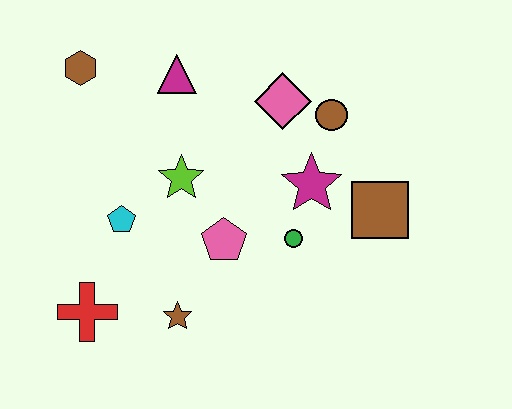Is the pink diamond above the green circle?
Yes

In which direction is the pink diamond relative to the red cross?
The pink diamond is above the red cross.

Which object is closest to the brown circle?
The pink diamond is closest to the brown circle.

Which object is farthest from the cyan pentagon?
The brown square is farthest from the cyan pentagon.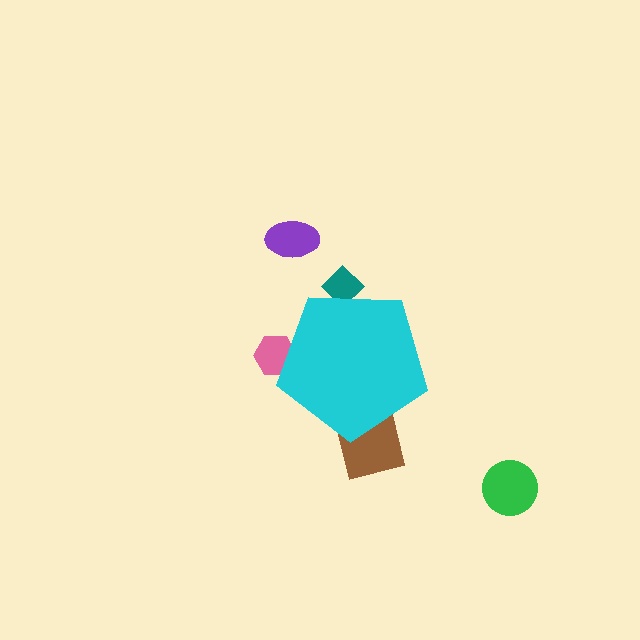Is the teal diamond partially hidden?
Yes, the teal diamond is partially hidden behind the cyan pentagon.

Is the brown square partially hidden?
Yes, the brown square is partially hidden behind the cyan pentagon.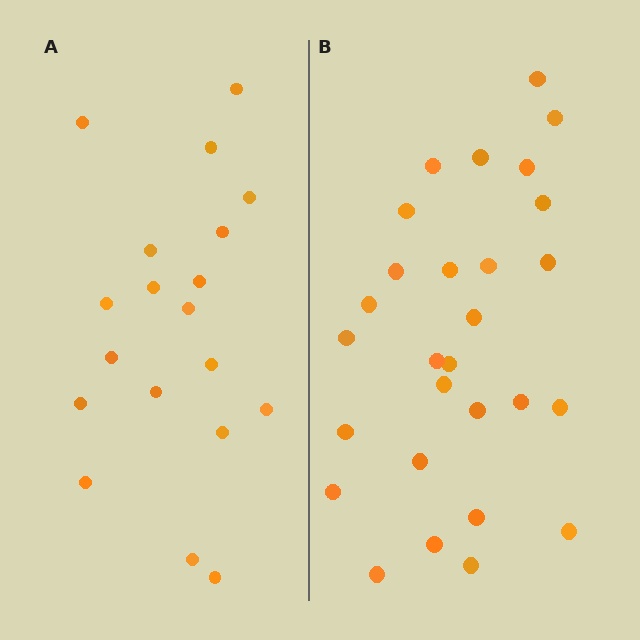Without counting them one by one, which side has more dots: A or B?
Region B (the right region) has more dots.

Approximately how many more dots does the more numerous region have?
Region B has roughly 8 or so more dots than region A.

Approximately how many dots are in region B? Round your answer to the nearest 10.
About 30 dots. (The exact count is 28, which rounds to 30.)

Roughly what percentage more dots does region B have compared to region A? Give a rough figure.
About 45% more.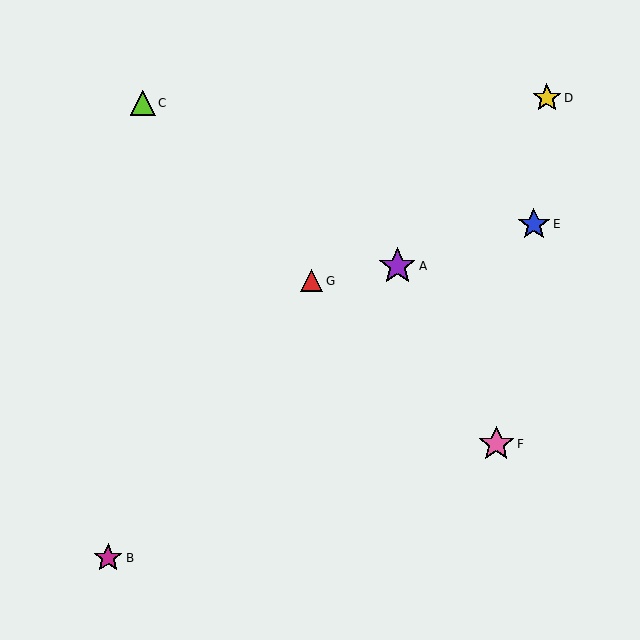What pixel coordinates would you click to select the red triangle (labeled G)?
Click at (312, 281) to select the red triangle G.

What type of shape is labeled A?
Shape A is a purple star.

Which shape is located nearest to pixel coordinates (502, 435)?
The pink star (labeled F) at (496, 444) is nearest to that location.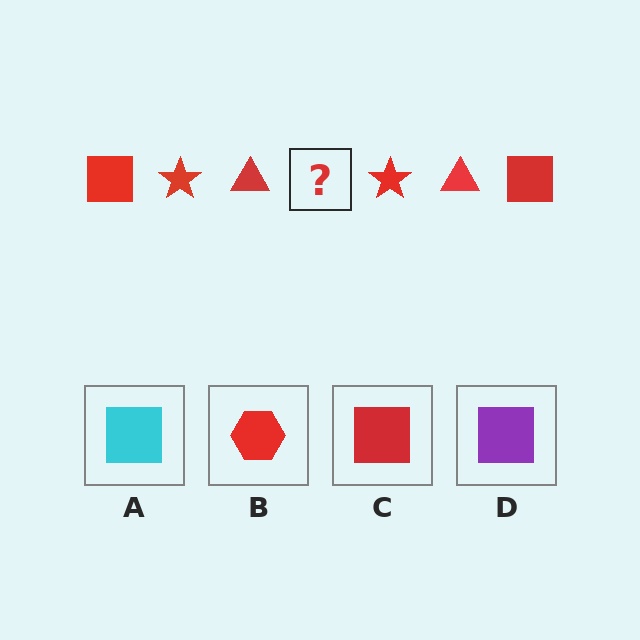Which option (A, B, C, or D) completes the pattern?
C.